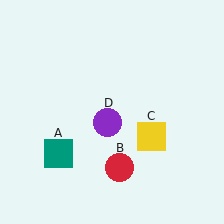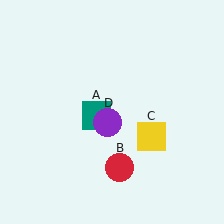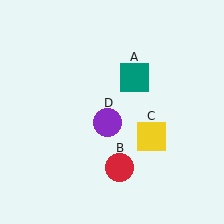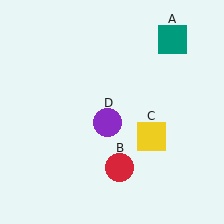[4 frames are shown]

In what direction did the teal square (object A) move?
The teal square (object A) moved up and to the right.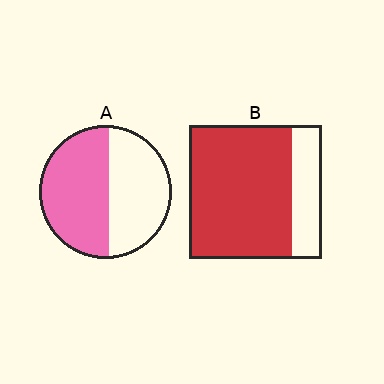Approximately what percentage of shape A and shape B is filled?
A is approximately 55% and B is approximately 75%.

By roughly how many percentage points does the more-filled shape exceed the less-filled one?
By roughly 25 percentage points (B over A).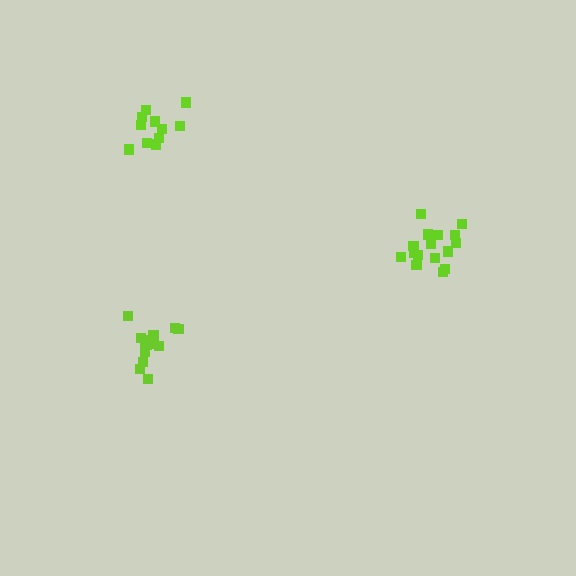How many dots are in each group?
Group 1: 16 dots, Group 2: 11 dots, Group 3: 14 dots (41 total).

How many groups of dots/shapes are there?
There are 3 groups.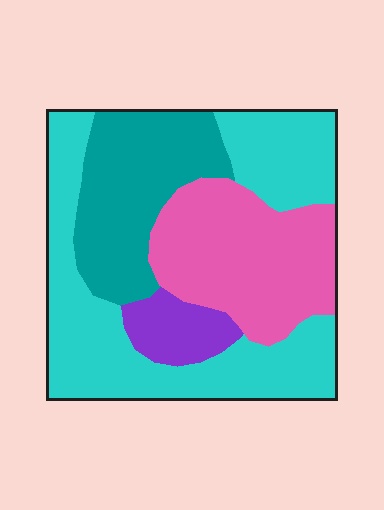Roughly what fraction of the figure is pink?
Pink takes up about one quarter (1/4) of the figure.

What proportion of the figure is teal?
Teal covers 23% of the figure.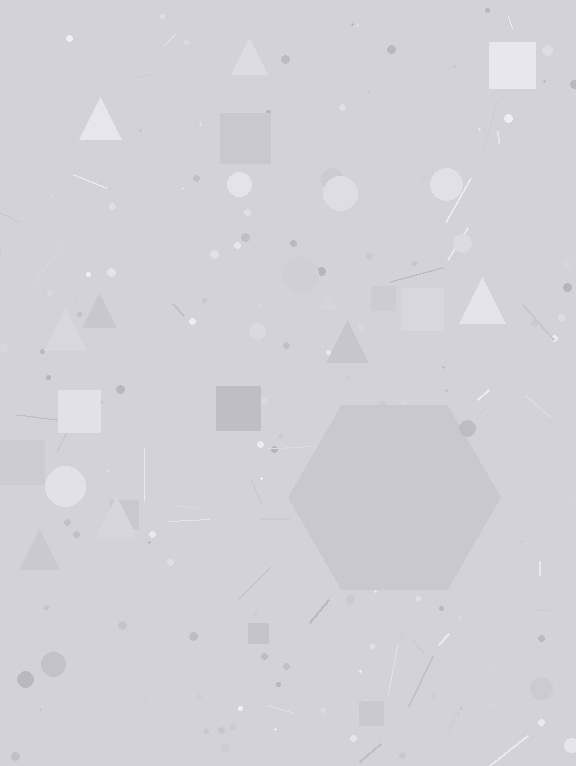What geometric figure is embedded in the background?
A hexagon is embedded in the background.